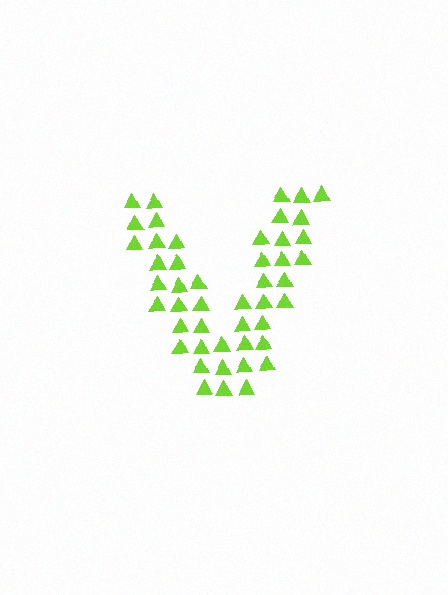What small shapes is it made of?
It is made of small triangles.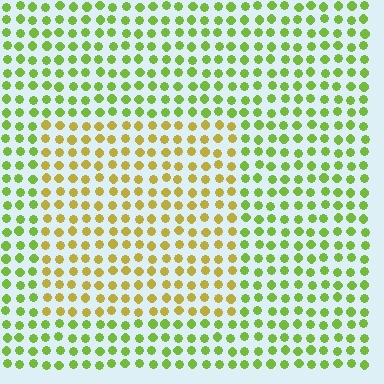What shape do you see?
I see a rectangle.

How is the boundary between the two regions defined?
The boundary is defined purely by a slight shift in hue (about 41 degrees). Spacing, size, and orientation are identical on both sides.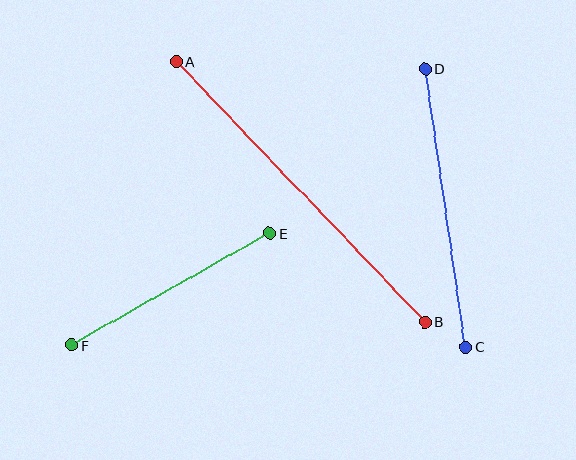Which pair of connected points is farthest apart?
Points A and B are farthest apart.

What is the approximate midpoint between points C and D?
The midpoint is at approximately (446, 208) pixels.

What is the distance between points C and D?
The distance is approximately 281 pixels.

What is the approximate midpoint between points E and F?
The midpoint is at approximately (171, 289) pixels.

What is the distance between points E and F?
The distance is approximately 227 pixels.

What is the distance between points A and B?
The distance is approximately 359 pixels.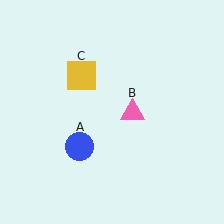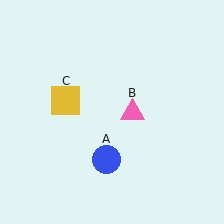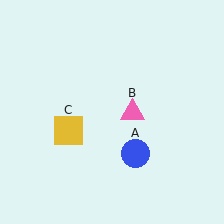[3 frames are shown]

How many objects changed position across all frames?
2 objects changed position: blue circle (object A), yellow square (object C).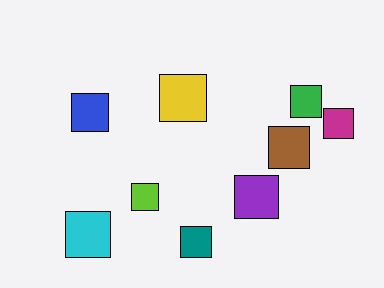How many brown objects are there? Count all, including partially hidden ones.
There is 1 brown object.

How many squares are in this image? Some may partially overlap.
There are 9 squares.